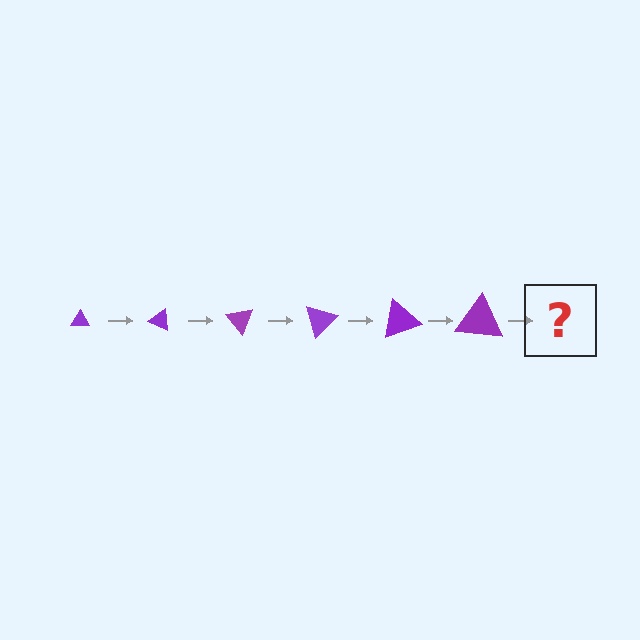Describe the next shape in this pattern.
It should be a triangle, larger than the previous one and rotated 150 degrees from the start.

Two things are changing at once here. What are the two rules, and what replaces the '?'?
The two rules are that the triangle grows larger each step and it rotates 25 degrees each step. The '?' should be a triangle, larger than the previous one and rotated 150 degrees from the start.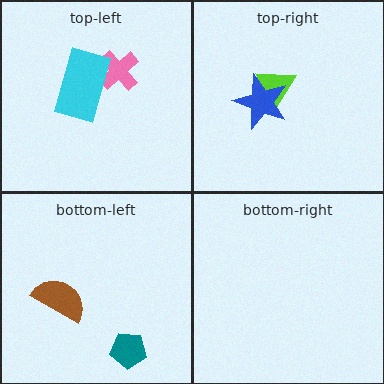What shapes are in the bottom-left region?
The teal pentagon, the brown semicircle.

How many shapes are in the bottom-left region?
2.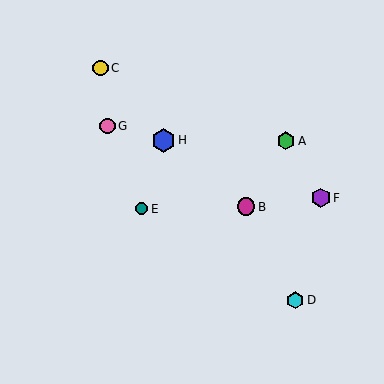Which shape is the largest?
The blue hexagon (labeled H) is the largest.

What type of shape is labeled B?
Shape B is a magenta circle.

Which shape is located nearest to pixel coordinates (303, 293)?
The cyan hexagon (labeled D) at (295, 300) is nearest to that location.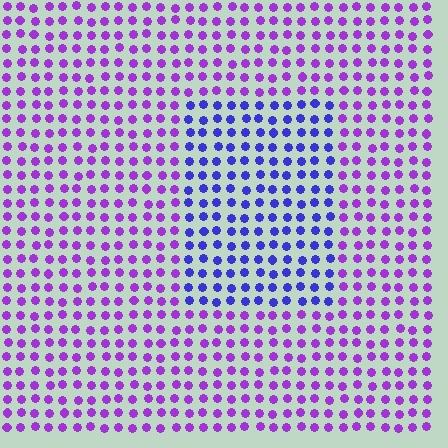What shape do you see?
I see a rectangle.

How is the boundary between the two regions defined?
The boundary is defined purely by a slight shift in hue (about 38 degrees). Spacing, size, and orientation are identical on both sides.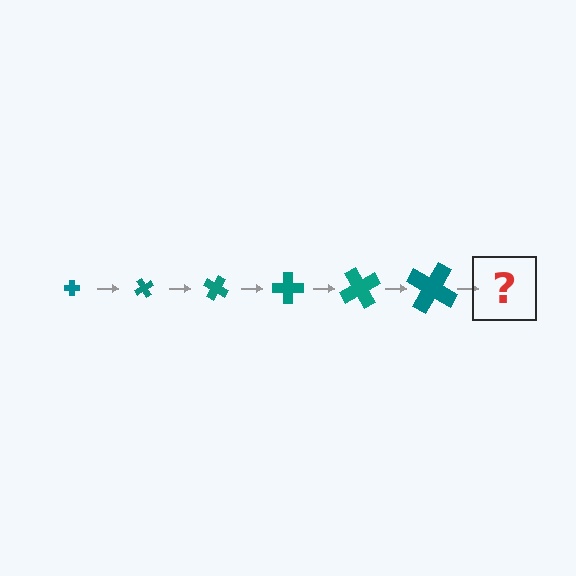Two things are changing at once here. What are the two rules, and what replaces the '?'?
The two rules are that the cross grows larger each step and it rotates 60 degrees each step. The '?' should be a cross, larger than the previous one and rotated 360 degrees from the start.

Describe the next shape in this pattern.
It should be a cross, larger than the previous one and rotated 360 degrees from the start.